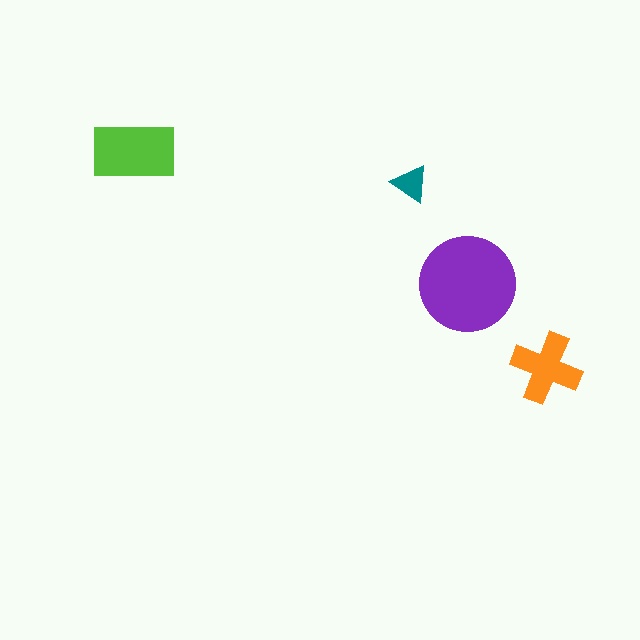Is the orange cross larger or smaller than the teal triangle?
Larger.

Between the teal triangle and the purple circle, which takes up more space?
The purple circle.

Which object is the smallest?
The teal triangle.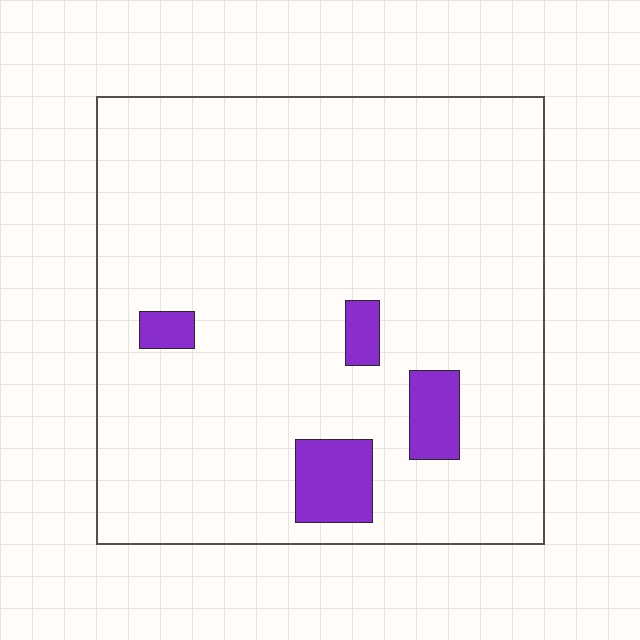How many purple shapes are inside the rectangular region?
4.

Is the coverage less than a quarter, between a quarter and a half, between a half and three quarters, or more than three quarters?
Less than a quarter.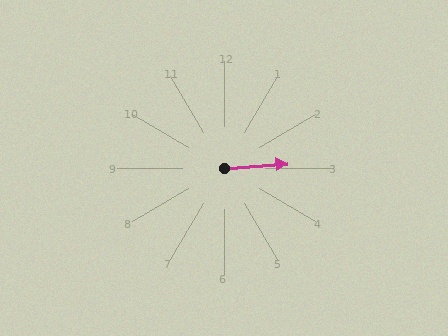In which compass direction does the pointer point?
East.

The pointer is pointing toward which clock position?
Roughly 3 o'clock.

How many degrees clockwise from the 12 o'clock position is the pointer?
Approximately 86 degrees.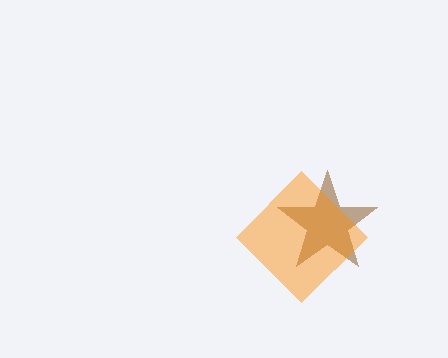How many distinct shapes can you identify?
There are 2 distinct shapes: a brown star, an orange diamond.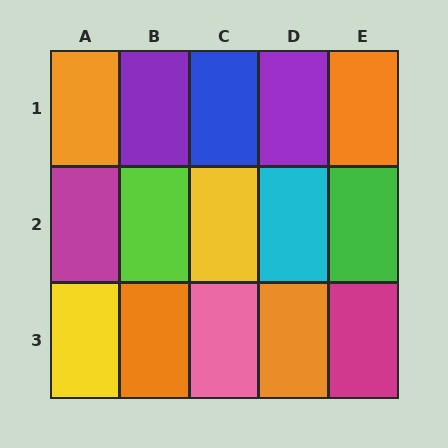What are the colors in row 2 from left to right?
Magenta, lime, yellow, cyan, green.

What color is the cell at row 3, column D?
Orange.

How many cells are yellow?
2 cells are yellow.